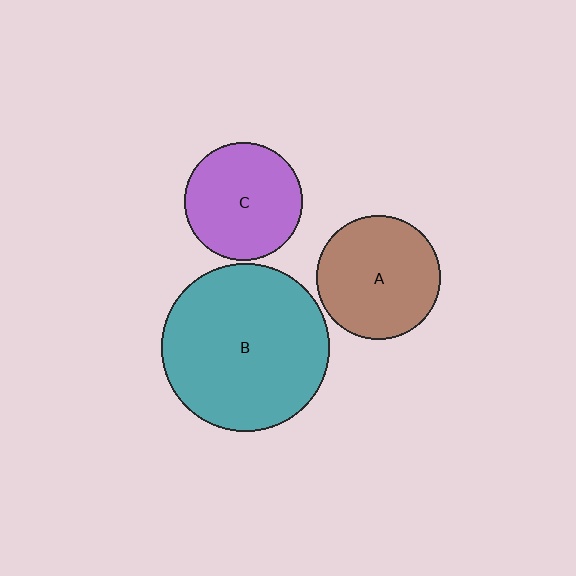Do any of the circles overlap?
No, none of the circles overlap.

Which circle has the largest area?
Circle B (teal).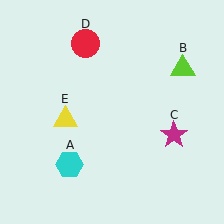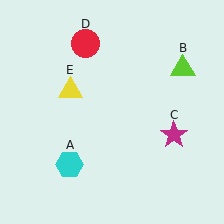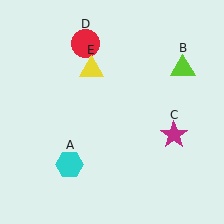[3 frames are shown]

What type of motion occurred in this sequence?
The yellow triangle (object E) rotated clockwise around the center of the scene.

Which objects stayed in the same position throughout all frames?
Cyan hexagon (object A) and lime triangle (object B) and magenta star (object C) and red circle (object D) remained stationary.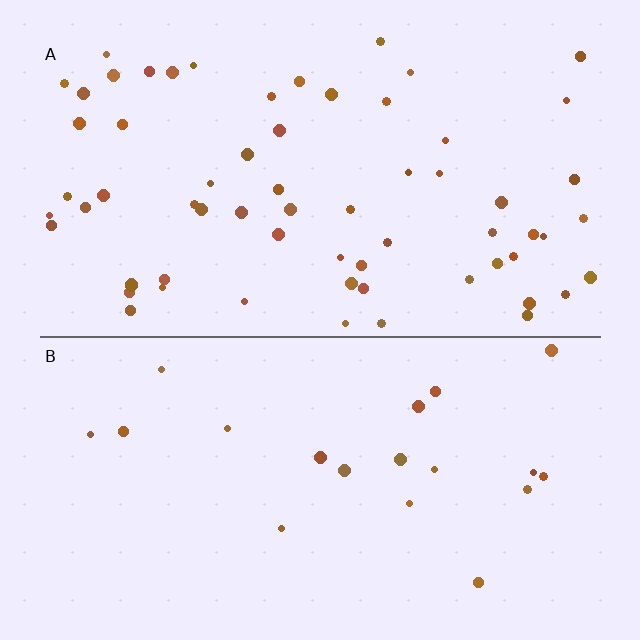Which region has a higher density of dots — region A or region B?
A (the top).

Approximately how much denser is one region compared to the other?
Approximately 3.2× — region A over region B.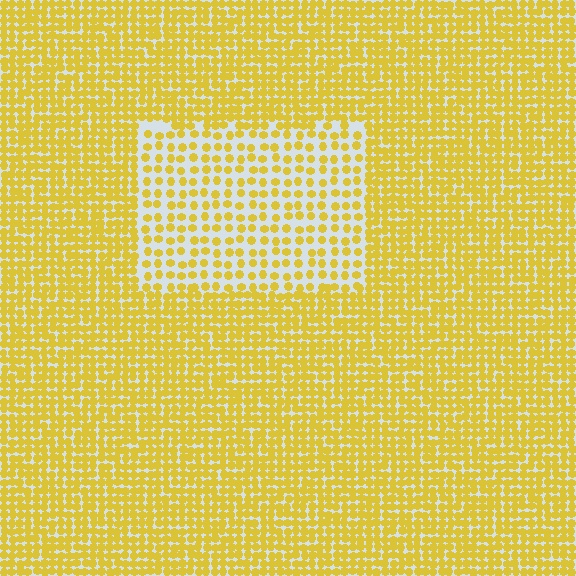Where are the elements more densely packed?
The elements are more densely packed outside the rectangle boundary.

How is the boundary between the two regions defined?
The boundary is defined by a change in element density (approximately 2.1x ratio). All elements are the same color, size, and shape.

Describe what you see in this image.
The image contains small yellow elements arranged at two different densities. A rectangle-shaped region is visible where the elements are less densely packed than the surrounding area.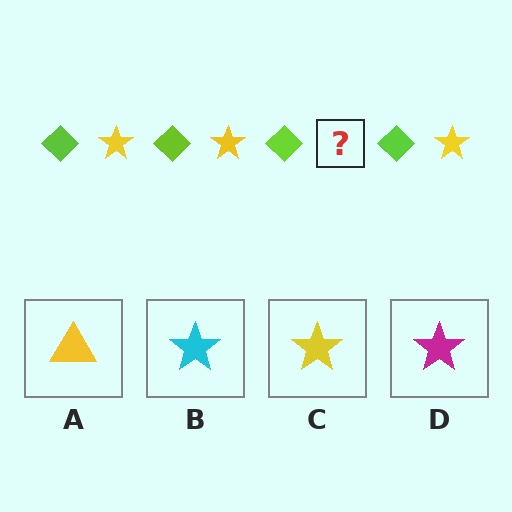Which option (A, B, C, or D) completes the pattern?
C.